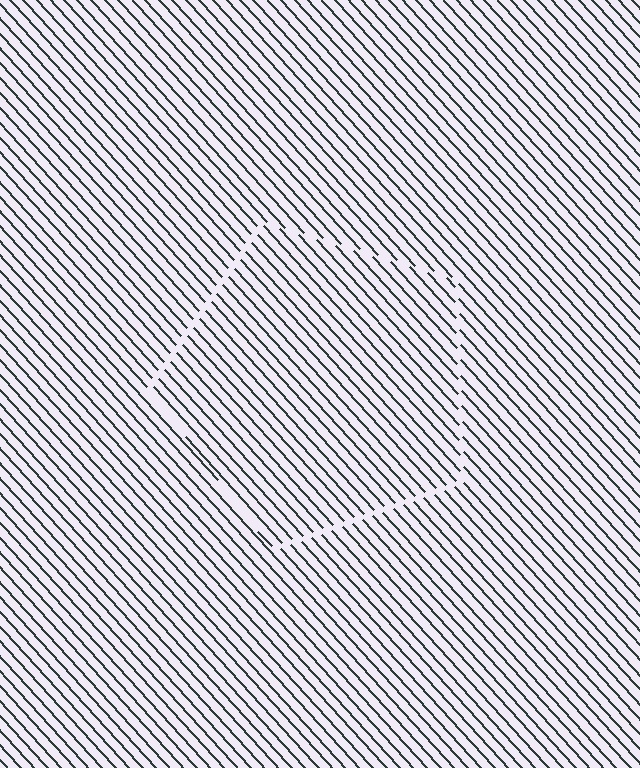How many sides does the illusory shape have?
5 sides — the line-ends trace a pentagon.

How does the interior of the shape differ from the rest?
The interior of the shape contains the same grating, shifted by half a period — the contour is defined by the phase discontinuity where line-ends from the inner and outer gratings abut.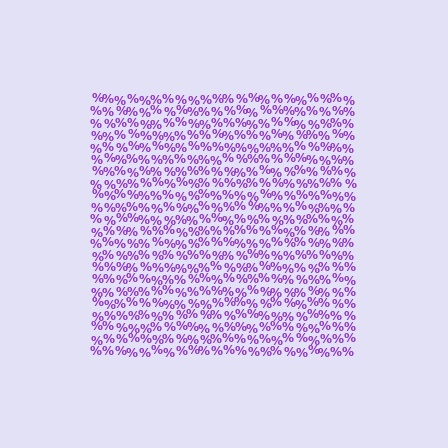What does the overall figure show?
The overall figure shows a square.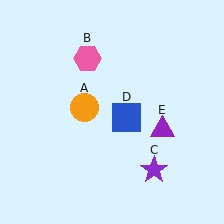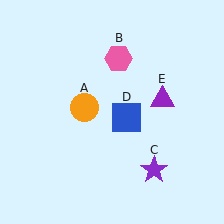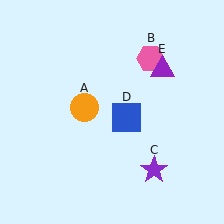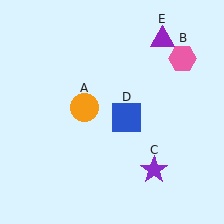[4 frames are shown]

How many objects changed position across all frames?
2 objects changed position: pink hexagon (object B), purple triangle (object E).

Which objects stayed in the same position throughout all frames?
Orange circle (object A) and purple star (object C) and blue square (object D) remained stationary.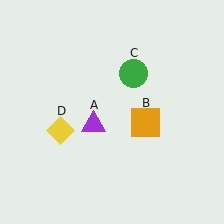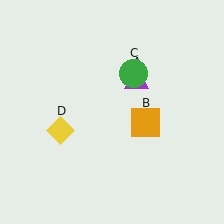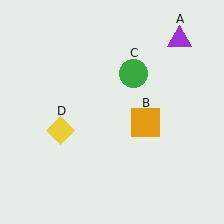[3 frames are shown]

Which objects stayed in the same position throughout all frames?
Orange square (object B) and green circle (object C) and yellow diamond (object D) remained stationary.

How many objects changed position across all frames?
1 object changed position: purple triangle (object A).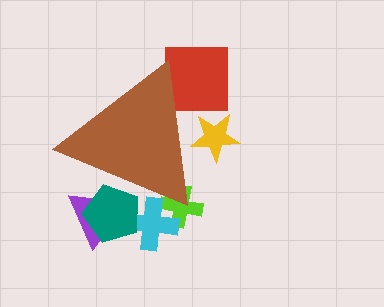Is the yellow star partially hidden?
Yes, the yellow star is partially hidden behind the brown triangle.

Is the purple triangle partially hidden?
Yes, the purple triangle is partially hidden behind the brown triangle.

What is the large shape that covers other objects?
A brown triangle.